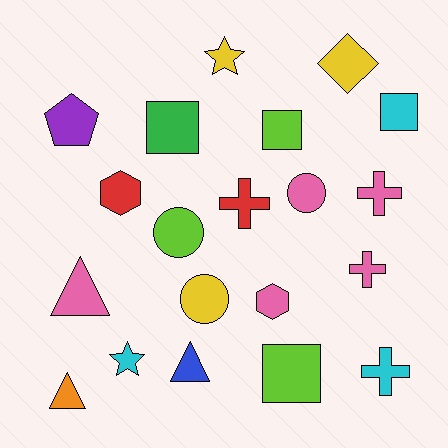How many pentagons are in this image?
There is 1 pentagon.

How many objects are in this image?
There are 20 objects.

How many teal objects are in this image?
There are no teal objects.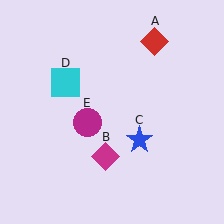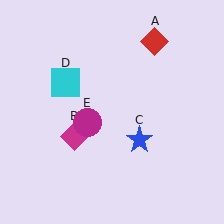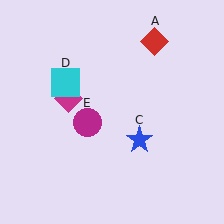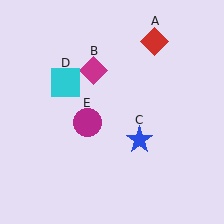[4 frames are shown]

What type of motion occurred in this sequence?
The magenta diamond (object B) rotated clockwise around the center of the scene.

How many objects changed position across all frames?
1 object changed position: magenta diamond (object B).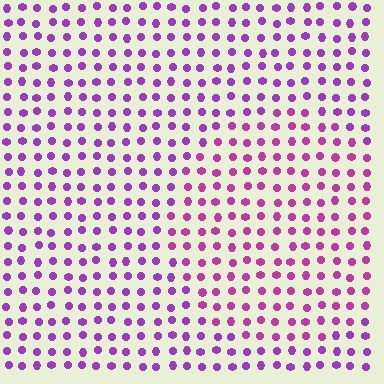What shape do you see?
I see a circle.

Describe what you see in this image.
The image is filled with small purple elements in a uniform arrangement. A circle-shaped region is visible where the elements are tinted to a slightly different hue, forming a subtle color boundary.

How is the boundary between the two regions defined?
The boundary is defined purely by a slight shift in hue (about 24 degrees). Spacing, size, and orientation are identical on both sides.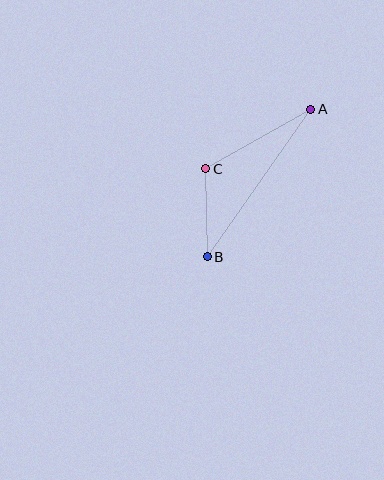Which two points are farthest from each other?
Points A and B are farthest from each other.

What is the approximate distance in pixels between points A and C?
The distance between A and C is approximately 121 pixels.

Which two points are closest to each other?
Points B and C are closest to each other.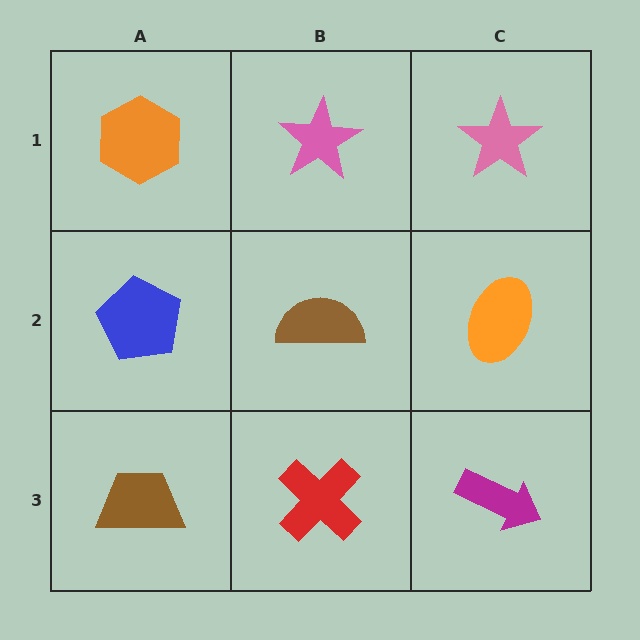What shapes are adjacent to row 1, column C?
An orange ellipse (row 2, column C), a pink star (row 1, column B).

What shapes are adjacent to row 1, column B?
A brown semicircle (row 2, column B), an orange hexagon (row 1, column A), a pink star (row 1, column C).